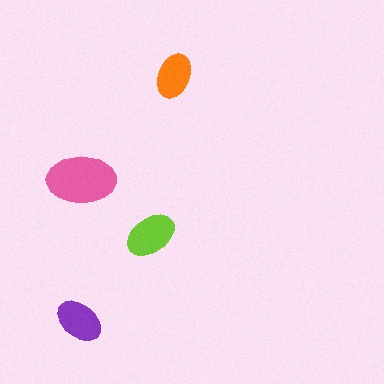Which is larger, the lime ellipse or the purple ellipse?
The lime one.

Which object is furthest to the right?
The orange ellipse is rightmost.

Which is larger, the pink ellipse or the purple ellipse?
The pink one.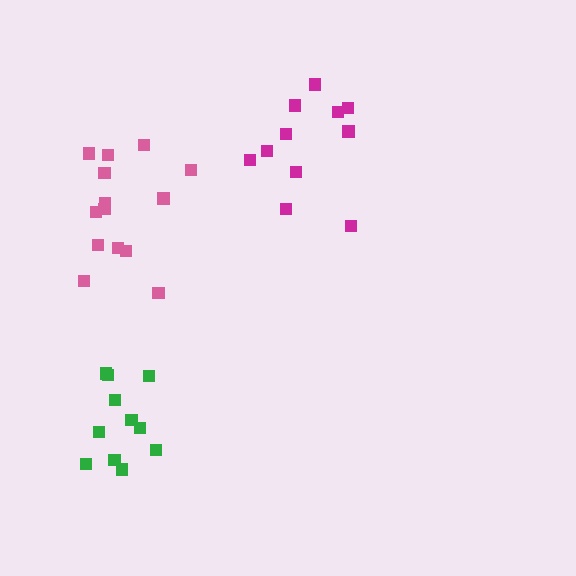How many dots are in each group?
Group 1: 11 dots, Group 2: 11 dots, Group 3: 14 dots (36 total).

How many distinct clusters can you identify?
There are 3 distinct clusters.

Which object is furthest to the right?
The magenta cluster is rightmost.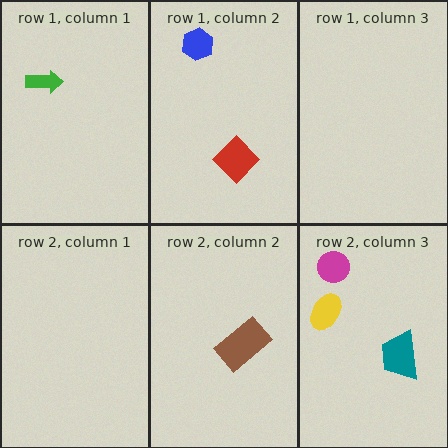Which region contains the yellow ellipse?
The row 2, column 3 region.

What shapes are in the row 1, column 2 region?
The blue hexagon, the red diamond.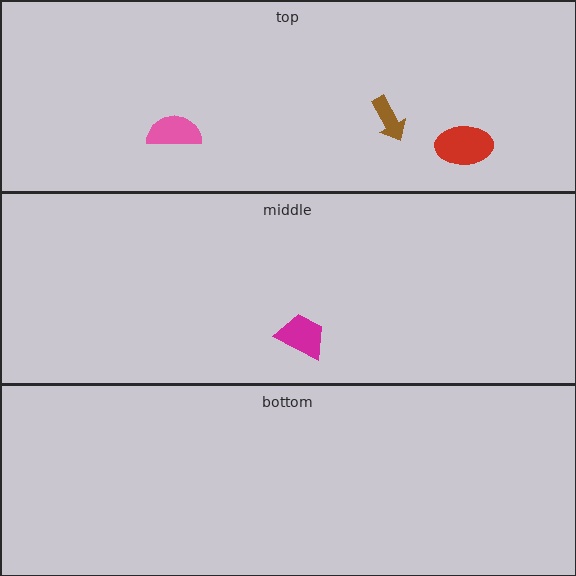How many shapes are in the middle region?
1.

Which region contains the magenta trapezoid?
The middle region.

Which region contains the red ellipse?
The top region.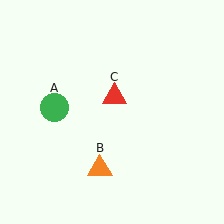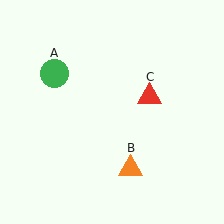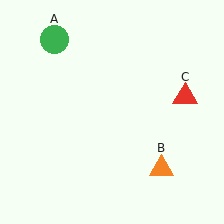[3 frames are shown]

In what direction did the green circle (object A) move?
The green circle (object A) moved up.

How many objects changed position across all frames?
3 objects changed position: green circle (object A), orange triangle (object B), red triangle (object C).